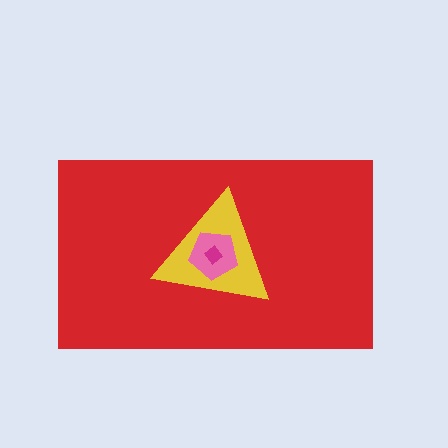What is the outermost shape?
The red rectangle.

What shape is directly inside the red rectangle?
The yellow triangle.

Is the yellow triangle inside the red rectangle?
Yes.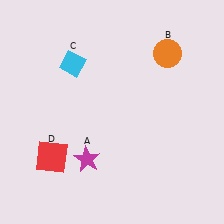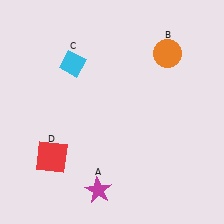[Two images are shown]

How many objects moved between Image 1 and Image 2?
1 object moved between the two images.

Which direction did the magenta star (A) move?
The magenta star (A) moved down.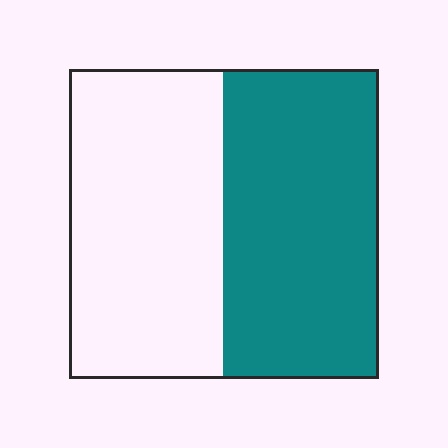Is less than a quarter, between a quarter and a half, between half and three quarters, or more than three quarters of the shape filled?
Between half and three quarters.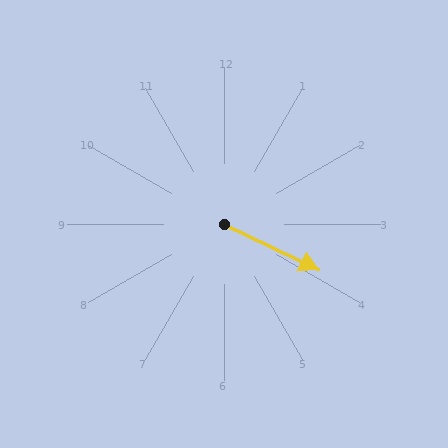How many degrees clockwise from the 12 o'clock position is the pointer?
Approximately 116 degrees.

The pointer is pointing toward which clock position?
Roughly 4 o'clock.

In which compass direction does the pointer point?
Southeast.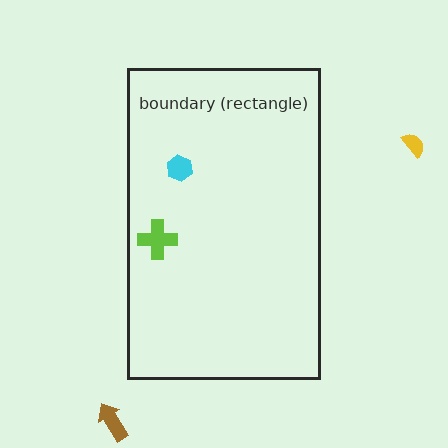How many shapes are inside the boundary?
2 inside, 2 outside.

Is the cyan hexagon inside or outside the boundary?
Inside.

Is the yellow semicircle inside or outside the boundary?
Outside.